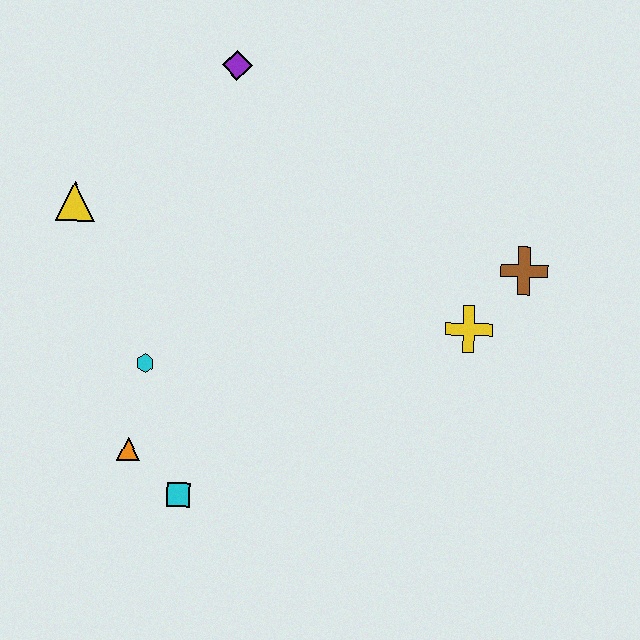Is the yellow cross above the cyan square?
Yes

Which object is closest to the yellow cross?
The brown cross is closest to the yellow cross.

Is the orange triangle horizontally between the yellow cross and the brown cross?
No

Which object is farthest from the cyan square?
The purple diamond is farthest from the cyan square.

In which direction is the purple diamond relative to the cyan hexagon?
The purple diamond is above the cyan hexagon.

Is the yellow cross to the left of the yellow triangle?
No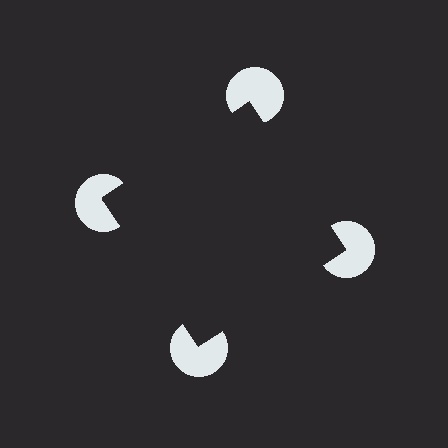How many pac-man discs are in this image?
There are 4 — one at each vertex of the illusory square.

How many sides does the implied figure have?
4 sides.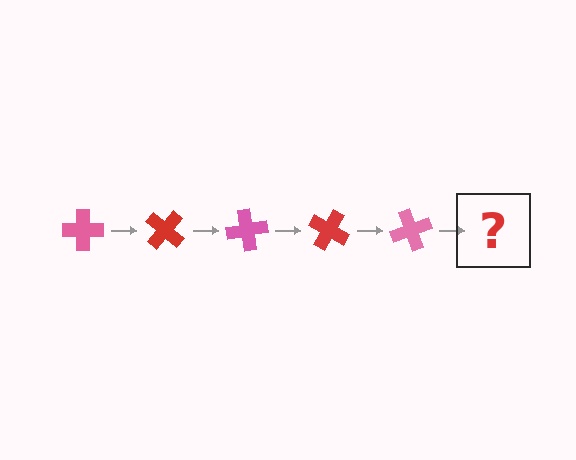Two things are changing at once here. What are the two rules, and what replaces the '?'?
The two rules are that it rotates 40 degrees each step and the color cycles through pink and red. The '?' should be a red cross, rotated 200 degrees from the start.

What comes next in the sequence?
The next element should be a red cross, rotated 200 degrees from the start.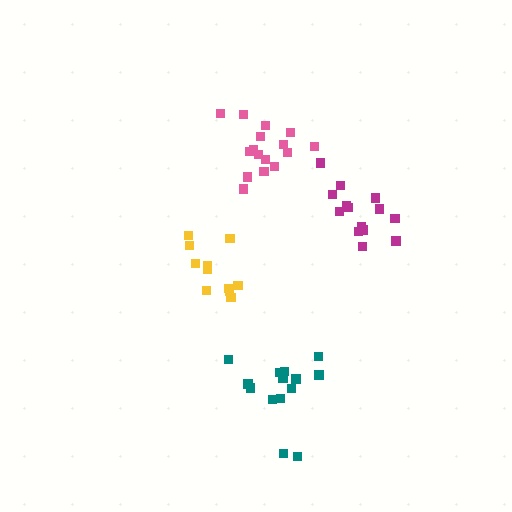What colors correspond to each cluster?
The clusters are colored: yellow, magenta, teal, pink.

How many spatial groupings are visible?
There are 4 spatial groupings.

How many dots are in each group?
Group 1: 11 dots, Group 2: 14 dots, Group 3: 14 dots, Group 4: 16 dots (55 total).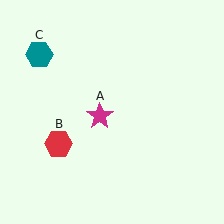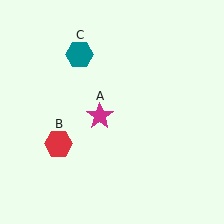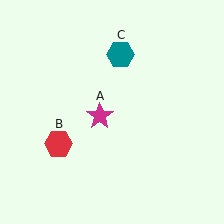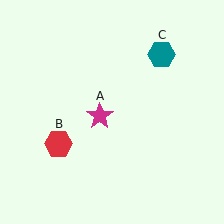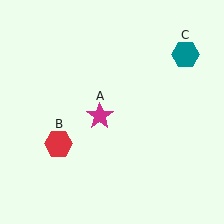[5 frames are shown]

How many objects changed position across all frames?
1 object changed position: teal hexagon (object C).